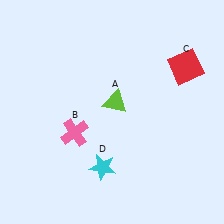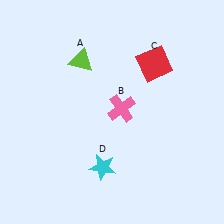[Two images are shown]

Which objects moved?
The objects that moved are: the lime triangle (A), the pink cross (B), the red square (C).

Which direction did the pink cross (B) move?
The pink cross (B) moved right.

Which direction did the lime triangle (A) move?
The lime triangle (A) moved up.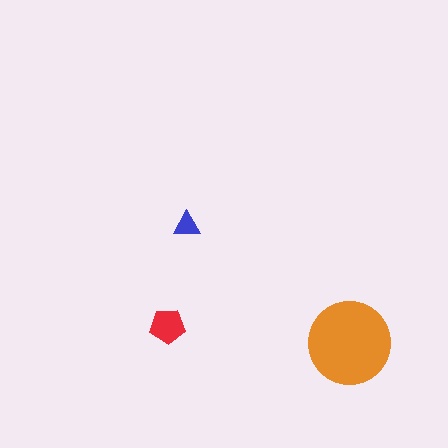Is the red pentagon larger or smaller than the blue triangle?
Larger.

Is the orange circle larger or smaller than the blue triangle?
Larger.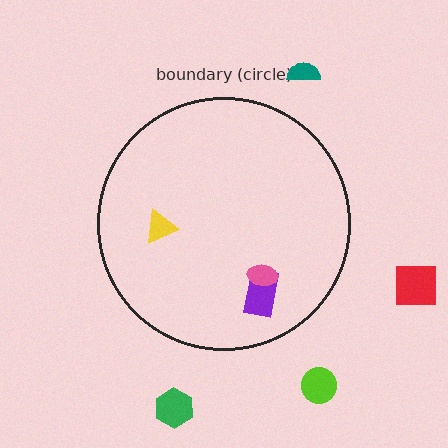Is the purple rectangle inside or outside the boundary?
Inside.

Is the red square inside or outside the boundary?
Outside.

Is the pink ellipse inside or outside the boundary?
Inside.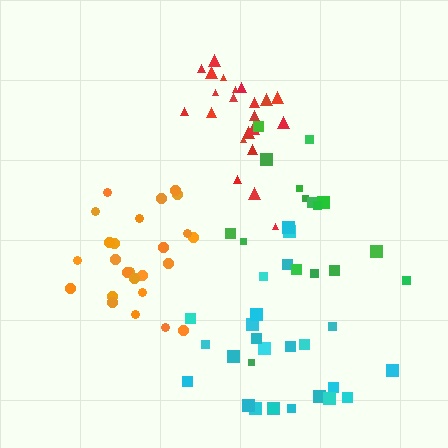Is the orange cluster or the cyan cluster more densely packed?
Orange.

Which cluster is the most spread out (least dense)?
Green.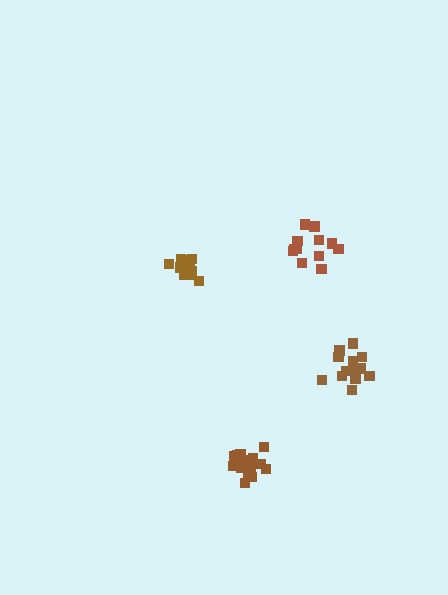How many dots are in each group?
Group 1: 12 dots, Group 2: 14 dots, Group 3: 17 dots, Group 4: 11 dots (54 total).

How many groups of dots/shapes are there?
There are 4 groups.